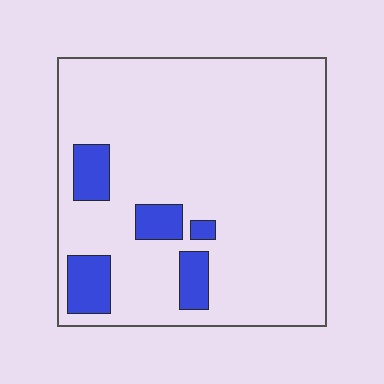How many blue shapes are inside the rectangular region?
5.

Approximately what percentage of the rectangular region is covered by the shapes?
Approximately 10%.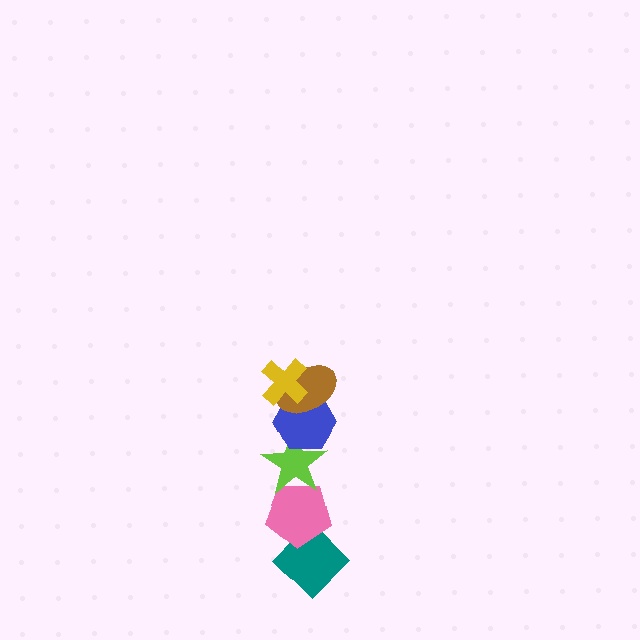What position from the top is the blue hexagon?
The blue hexagon is 3rd from the top.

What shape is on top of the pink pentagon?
The lime star is on top of the pink pentagon.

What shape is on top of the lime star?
The blue hexagon is on top of the lime star.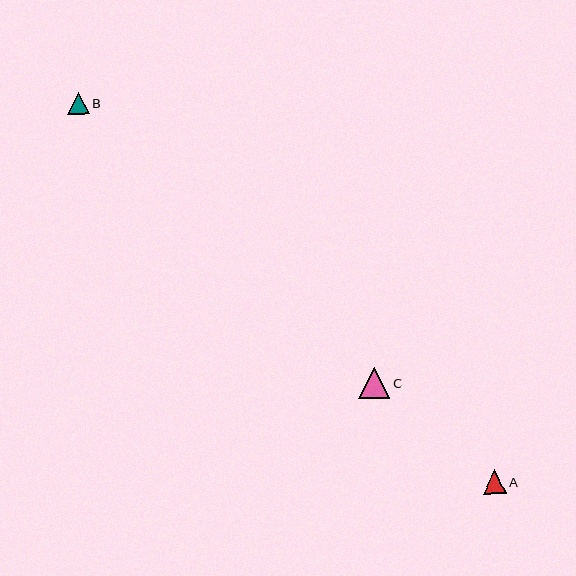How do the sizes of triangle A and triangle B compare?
Triangle A and triangle B are approximately the same size.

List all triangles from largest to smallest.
From largest to smallest: C, A, B.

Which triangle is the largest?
Triangle C is the largest with a size of approximately 31 pixels.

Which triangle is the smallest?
Triangle B is the smallest with a size of approximately 22 pixels.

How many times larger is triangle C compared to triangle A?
Triangle C is approximately 1.3 times the size of triangle A.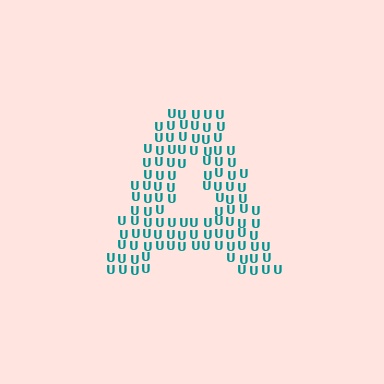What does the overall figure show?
The overall figure shows the letter A.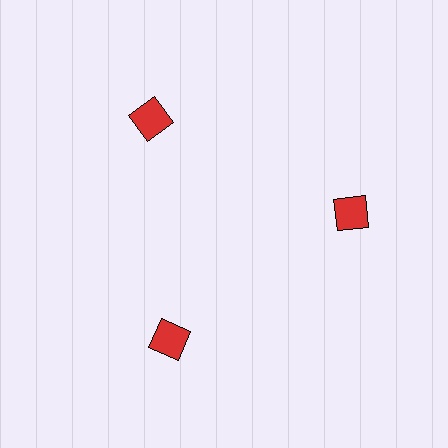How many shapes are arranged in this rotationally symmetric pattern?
There are 3 shapes, arranged in 3 groups of 1.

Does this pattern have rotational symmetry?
Yes, this pattern has 3-fold rotational symmetry. It looks the same after rotating 120 degrees around the center.